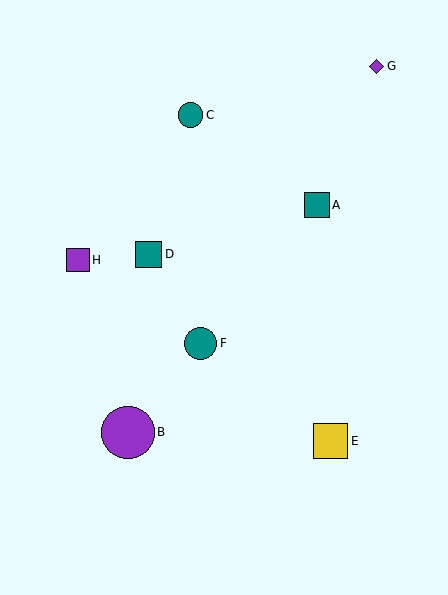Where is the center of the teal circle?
The center of the teal circle is at (200, 343).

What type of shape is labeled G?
Shape G is a purple diamond.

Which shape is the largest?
The purple circle (labeled B) is the largest.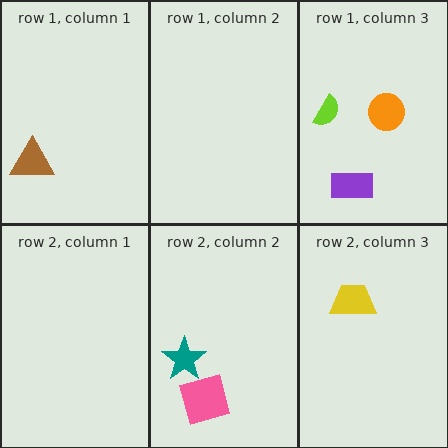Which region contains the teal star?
The row 2, column 2 region.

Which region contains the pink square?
The row 2, column 2 region.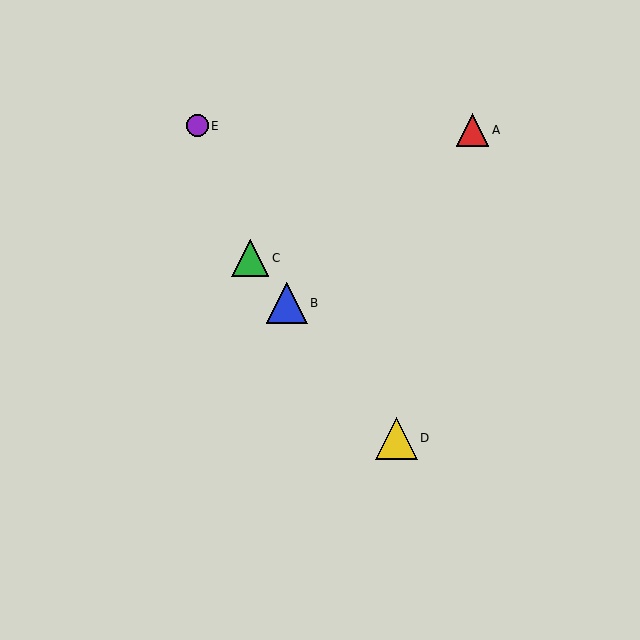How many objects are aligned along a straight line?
3 objects (B, C, D) are aligned along a straight line.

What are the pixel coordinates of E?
Object E is at (198, 126).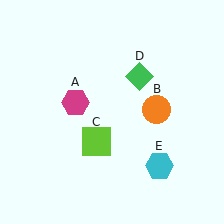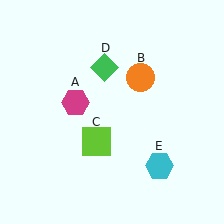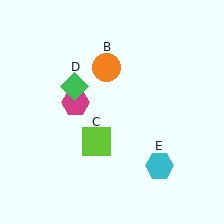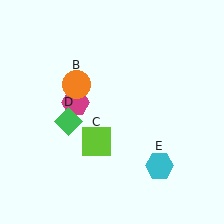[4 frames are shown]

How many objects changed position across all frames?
2 objects changed position: orange circle (object B), green diamond (object D).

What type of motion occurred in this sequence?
The orange circle (object B), green diamond (object D) rotated counterclockwise around the center of the scene.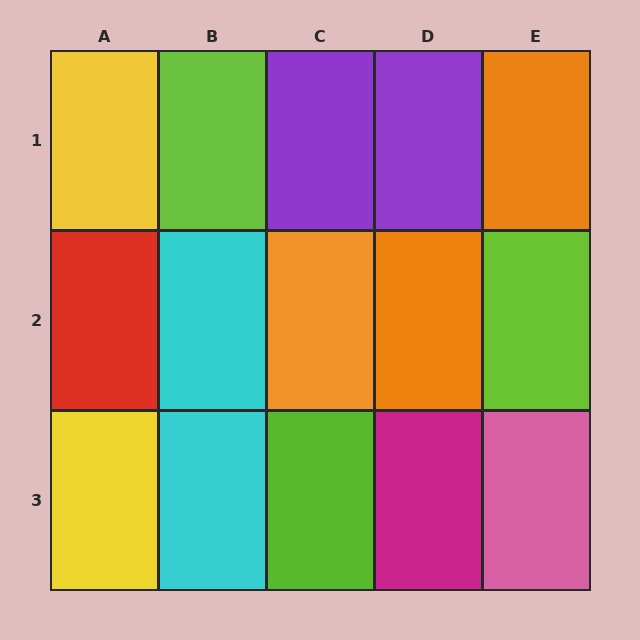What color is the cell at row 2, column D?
Orange.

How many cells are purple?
2 cells are purple.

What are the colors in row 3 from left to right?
Yellow, cyan, lime, magenta, pink.